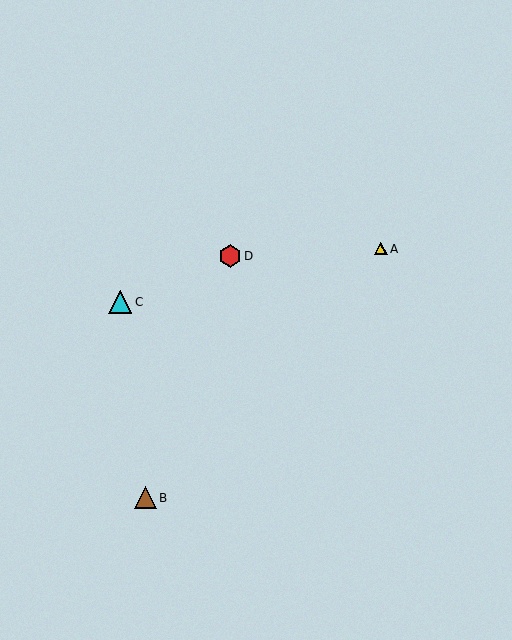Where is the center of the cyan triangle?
The center of the cyan triangle is at (120, 302).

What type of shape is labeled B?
Shape B is a brown triangle.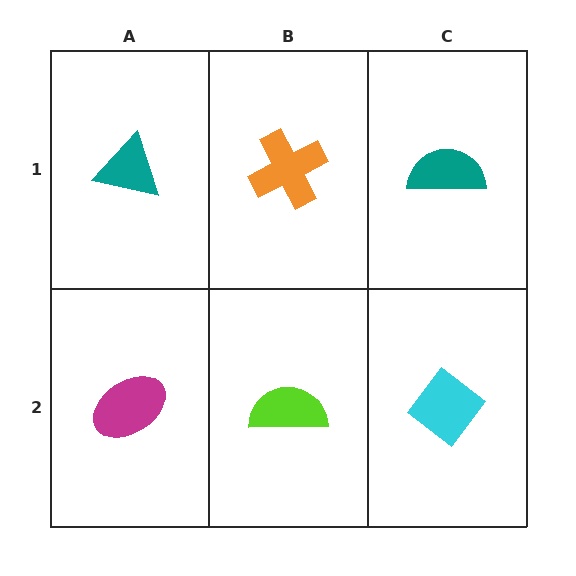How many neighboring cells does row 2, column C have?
2.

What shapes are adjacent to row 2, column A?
A teal triangle (row 1, column A), a lime semicircle (row 2, column B).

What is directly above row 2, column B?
An orange cross.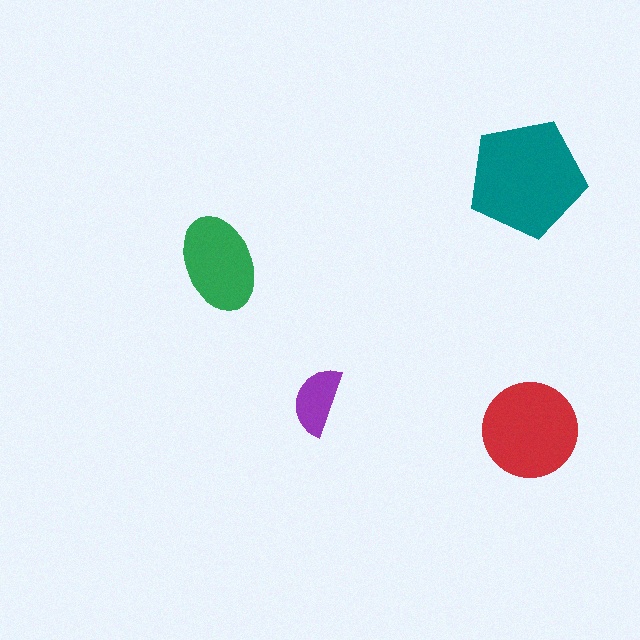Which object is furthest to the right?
The red circle is rightmost.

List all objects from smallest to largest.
The purple semicircle, the green ellipse, the red circle, the teal pentagon.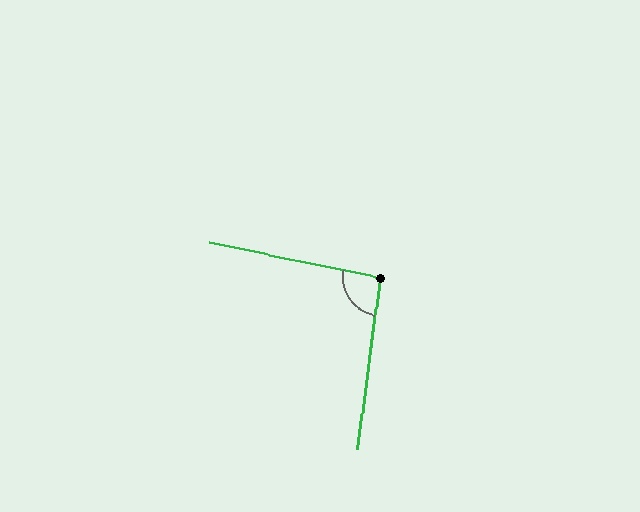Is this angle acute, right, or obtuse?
It is approximately a right angle.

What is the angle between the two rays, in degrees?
Approximately 94 degrees.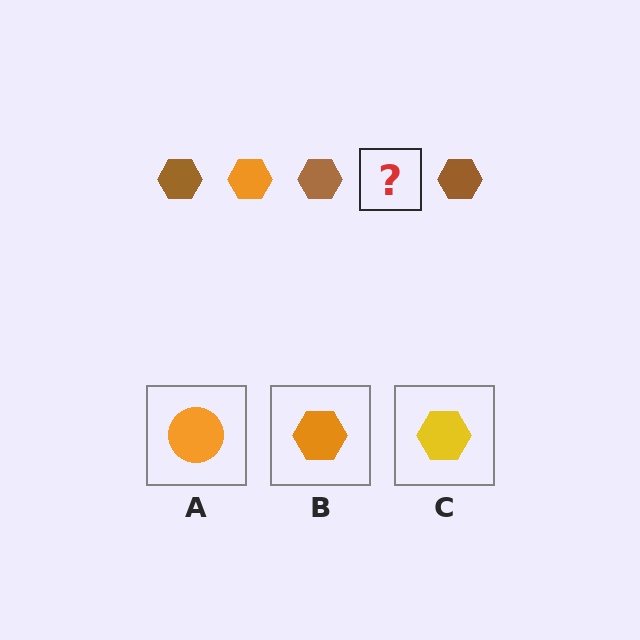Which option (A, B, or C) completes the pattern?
B.